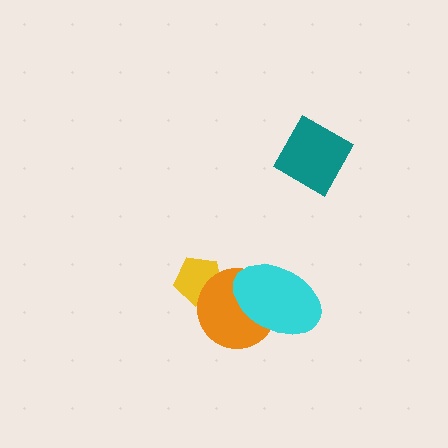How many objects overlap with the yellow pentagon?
1 object overlaps with the yellow pentagon.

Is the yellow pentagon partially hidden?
Yes, it is partially covered by another shape.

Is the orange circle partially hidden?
Yes, it is partially covered by another shape.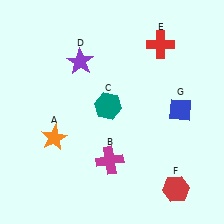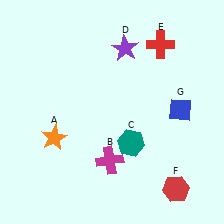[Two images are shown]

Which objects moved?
The objects that moved are: the teal hexagon (C), the purple star (D).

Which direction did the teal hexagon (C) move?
The teal hexagon (C) moved down.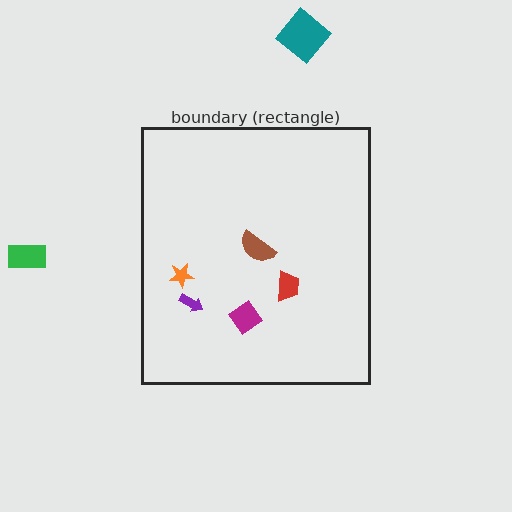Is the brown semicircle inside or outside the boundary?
Inside.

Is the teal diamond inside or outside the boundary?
Outside.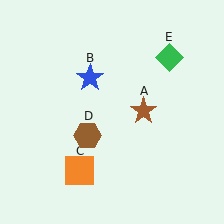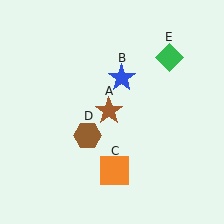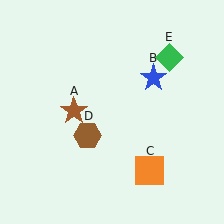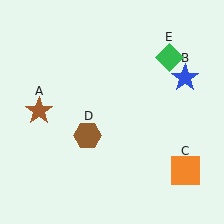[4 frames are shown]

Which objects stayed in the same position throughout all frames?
Brown hexagon (object D) and green diamond (object E) remained stationary.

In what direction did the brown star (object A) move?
The brown star (object A) moved left.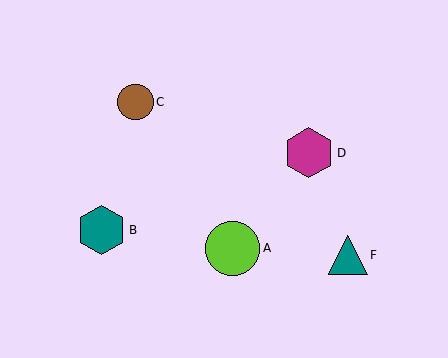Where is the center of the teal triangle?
The center of the teal triangle is at (348, 255).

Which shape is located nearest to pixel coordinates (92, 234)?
The teal hexagon (labeled B) at (102, 230) is nearest to that location.